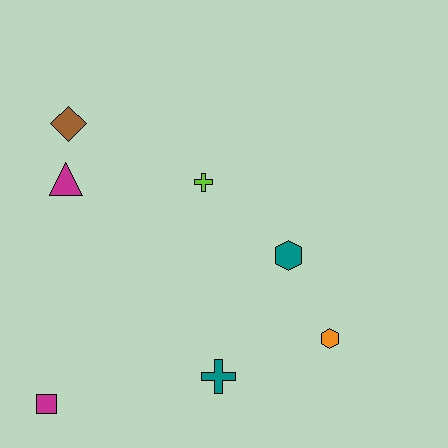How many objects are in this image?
There are 7 objects.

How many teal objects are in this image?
There are 2 teal objects.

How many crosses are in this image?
There are 2 crosses.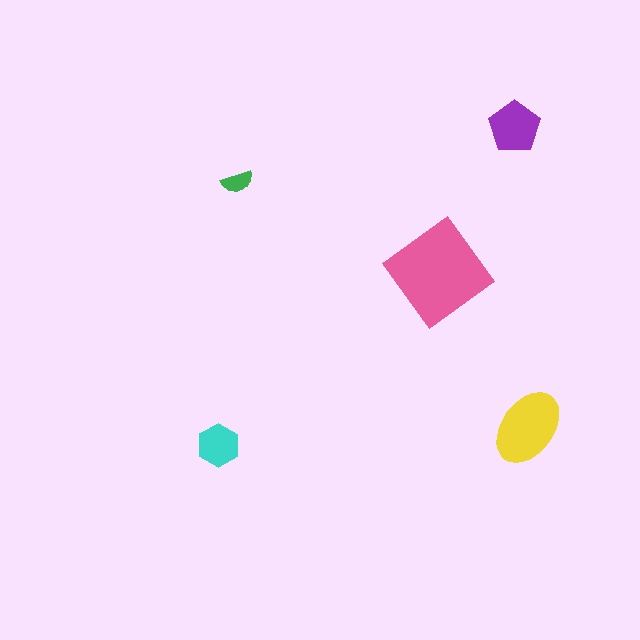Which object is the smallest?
The green semicircle.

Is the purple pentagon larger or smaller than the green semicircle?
Larger.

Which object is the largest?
The pink diamond.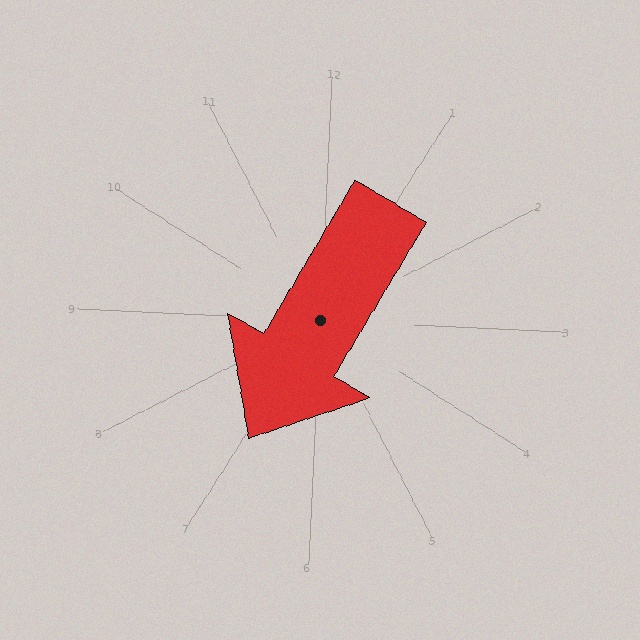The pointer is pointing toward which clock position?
Roughly 7 o'clock.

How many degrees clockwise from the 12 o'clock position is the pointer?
Approximately 208 degrees.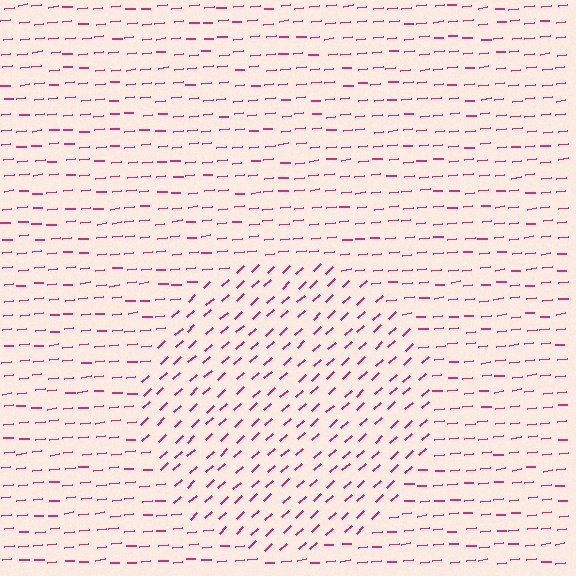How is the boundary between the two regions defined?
The boundary is defined purely by a change in line orientation (approximately 37 degrees difference). All lines are the same color and thickness.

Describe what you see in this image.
The image is filled with small magenta line segments. A circle region in the image has lines oriented differently from the surrounding lines, creating a visible texture boundary.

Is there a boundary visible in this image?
Yes, there is a texture boundary formed by a change in line orientation.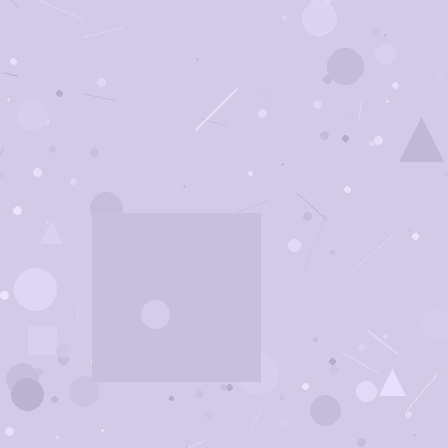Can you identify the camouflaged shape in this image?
The camouflaged shape is a square.